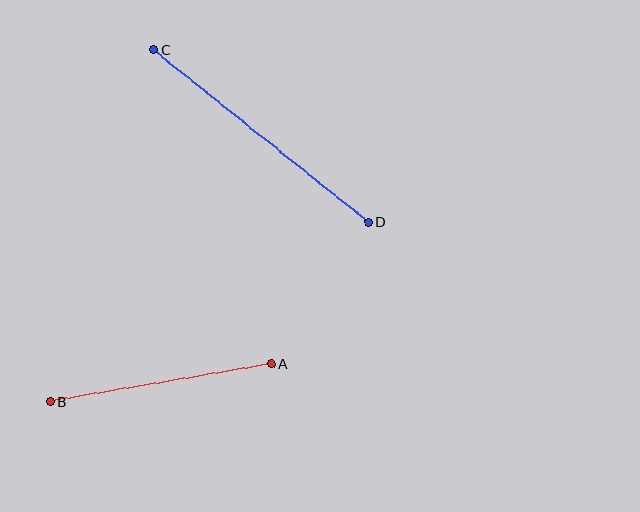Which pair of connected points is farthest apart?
Points C and D are farthest apart.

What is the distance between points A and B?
The distance is approximately 225 pixels.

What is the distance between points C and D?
The distance is approximately 275 pixels.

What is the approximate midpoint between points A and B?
The midpoint is at approximately (161, 383) pixels.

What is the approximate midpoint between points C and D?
The midpoint is at approximately (261, 136) pixels.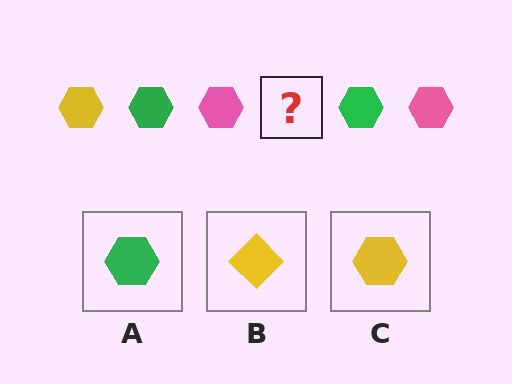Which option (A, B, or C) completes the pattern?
C.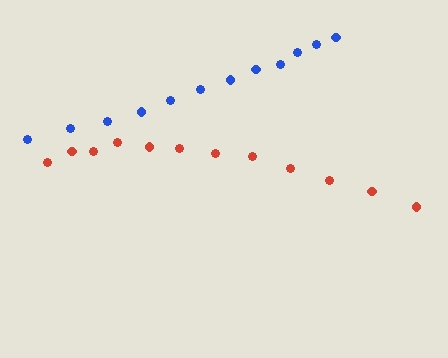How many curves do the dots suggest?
There are 2 distinct paths.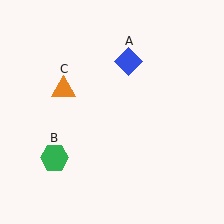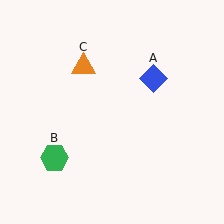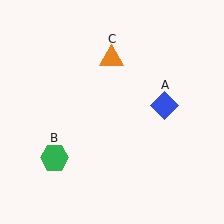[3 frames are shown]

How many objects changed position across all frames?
2 objects changed position: blue diamond (object A), orange triangle (object C).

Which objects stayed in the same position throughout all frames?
Green hexagon (object B) remained stationary.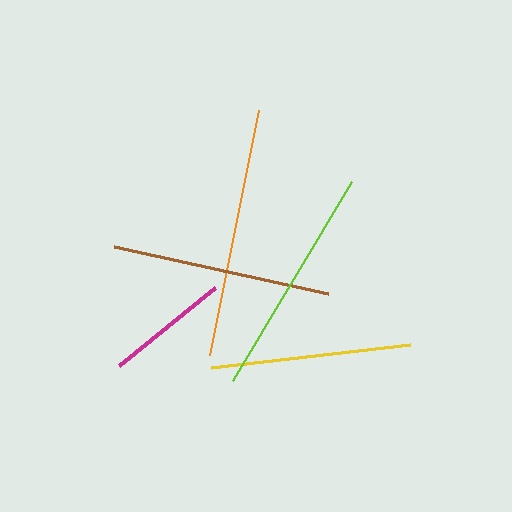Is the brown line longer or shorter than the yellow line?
The brown line is longer than the yellow line.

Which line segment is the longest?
The orange line is the longest at approximately 250 pixels.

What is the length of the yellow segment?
The yellow segment is approximately 200 pixels long.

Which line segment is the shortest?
The magenta line is the shortest at approximately 124 pixels.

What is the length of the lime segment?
The lime segment is approximately 231 pixels long.